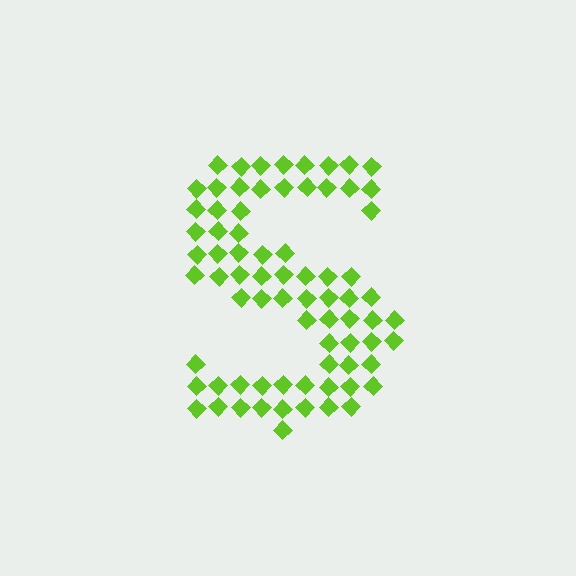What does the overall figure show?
The overall figure shows the letter S.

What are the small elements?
The small elements are diamonds.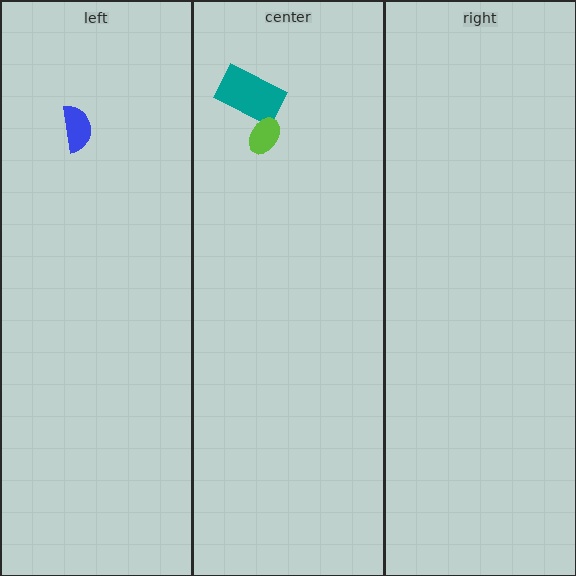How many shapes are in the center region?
2.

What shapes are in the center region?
The teal rectangle, the lime ellipse.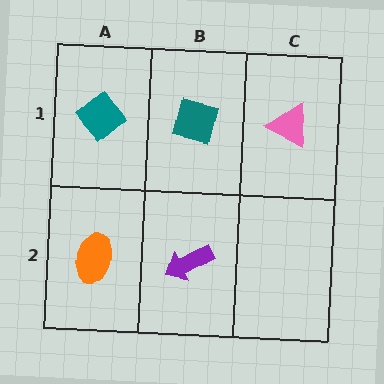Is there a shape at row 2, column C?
No, that cell is empty.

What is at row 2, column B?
A purple arrow.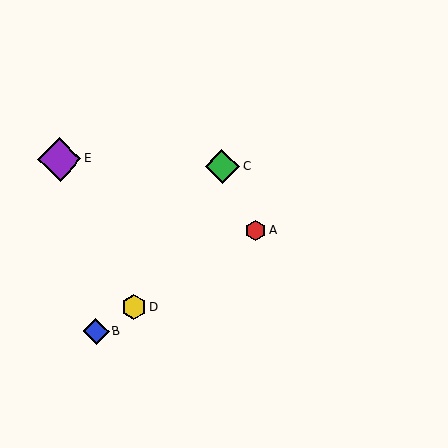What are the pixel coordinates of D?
Object D is at (134, 307).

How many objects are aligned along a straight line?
3 objects (A, B, D) are aligned along a straight line.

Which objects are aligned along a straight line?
Objects A, B, D are aligned along a straight line.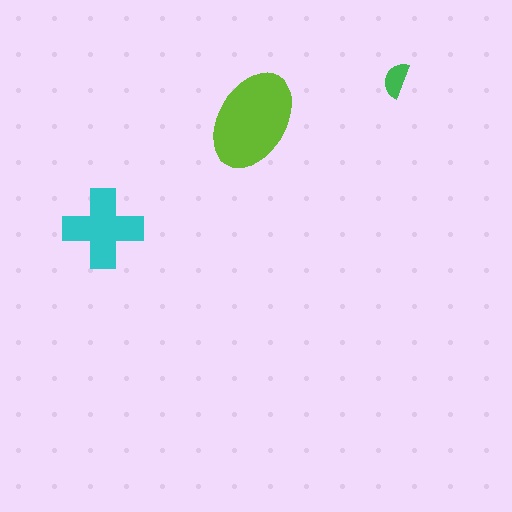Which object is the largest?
The lime ellipse.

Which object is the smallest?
The green semicircle.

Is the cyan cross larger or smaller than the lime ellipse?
Smaller.